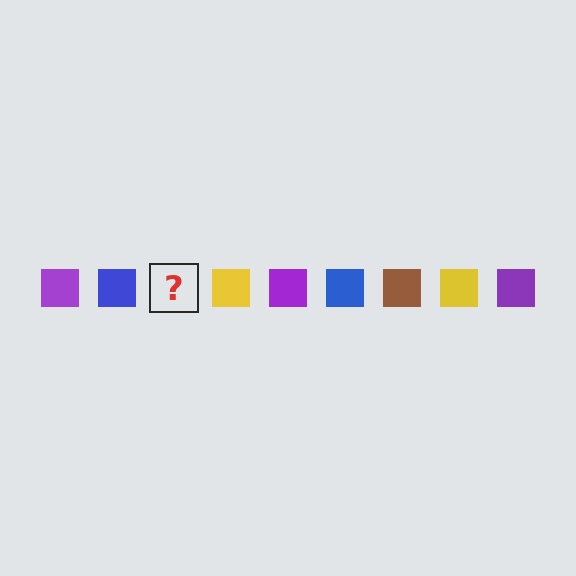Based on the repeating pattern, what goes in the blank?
The blank should be a brown square.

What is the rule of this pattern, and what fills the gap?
The rule is that the pattern cycles through purple, blue, brown, yellow squares. The gap should be filled with a brown square.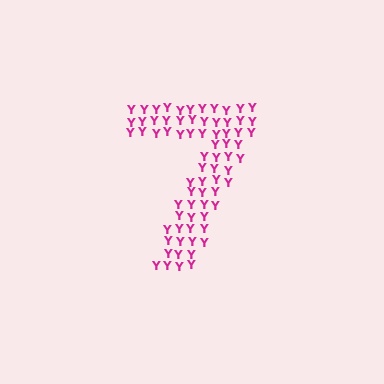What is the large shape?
The large shape is the digit 7.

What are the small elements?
The small elements are letter Y's.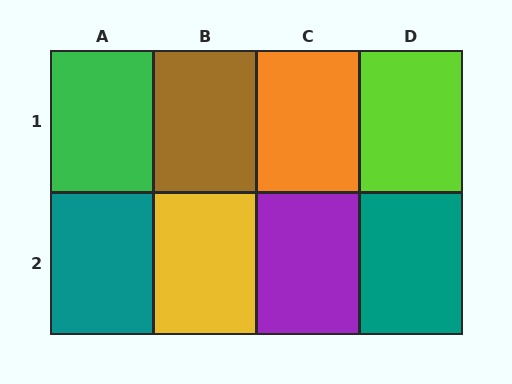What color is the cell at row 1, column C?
Orange.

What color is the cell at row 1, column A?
Green.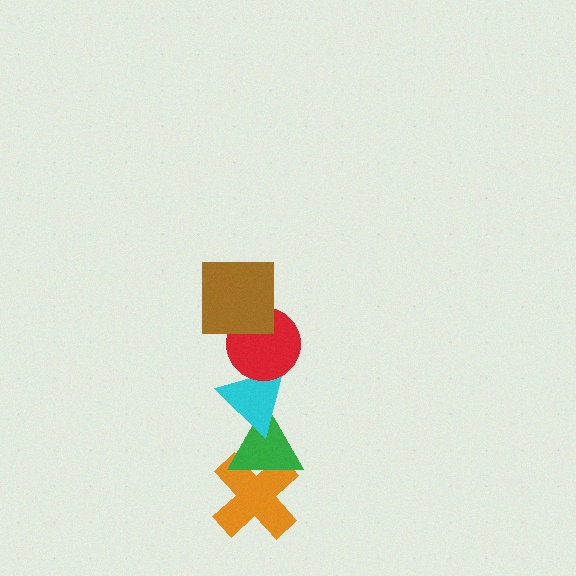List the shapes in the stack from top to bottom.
From top to bottom: the brown square, the red circle, the cyan triangle, the green triangle, the orange cross.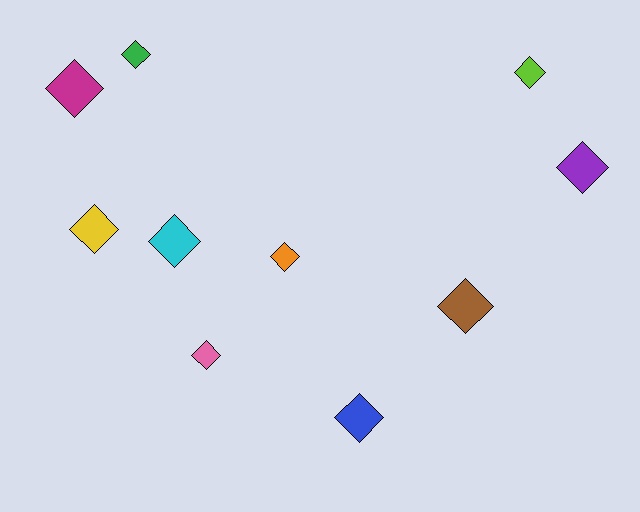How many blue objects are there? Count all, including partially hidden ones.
There is 1 blue object.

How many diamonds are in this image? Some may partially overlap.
There are 10 diamonds.